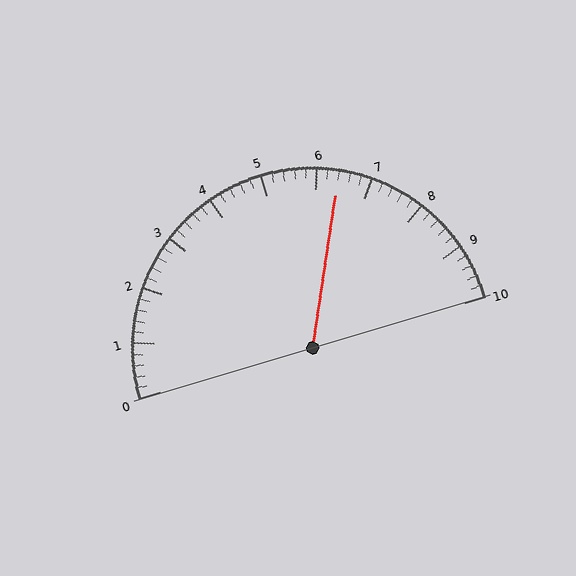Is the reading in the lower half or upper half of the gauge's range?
The reading is in the upper half of the range (0 to 10).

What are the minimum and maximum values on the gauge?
The gauge ranges from 0 to 10.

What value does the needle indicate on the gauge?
The needle indicates approximately 6.4.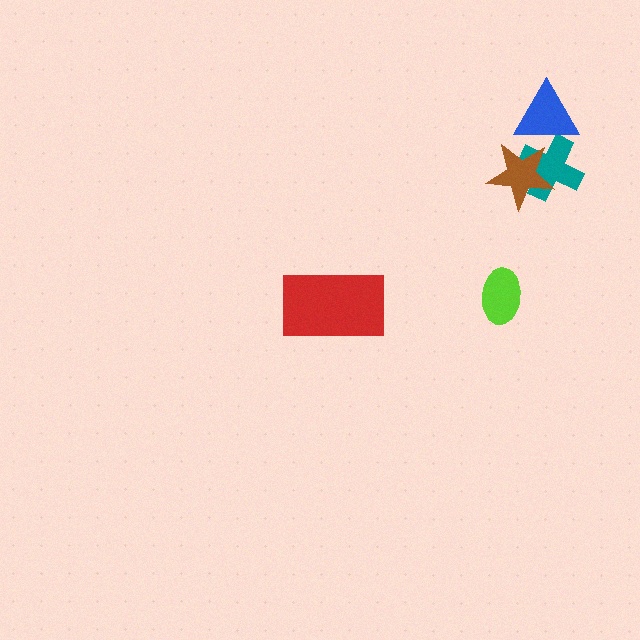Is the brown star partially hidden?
No, no other shape covers it.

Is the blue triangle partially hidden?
Yes, it is partially covered by another shape.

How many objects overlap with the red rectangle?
0 objects overlap with the red rectangle.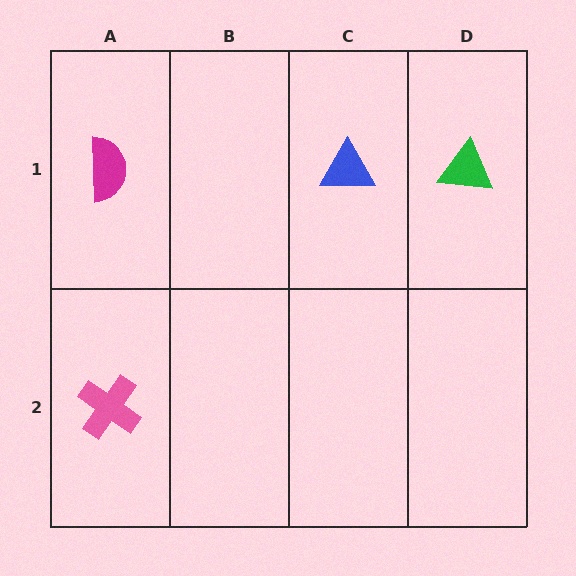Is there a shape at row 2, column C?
No, that cell is empty.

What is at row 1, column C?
A blue triangle.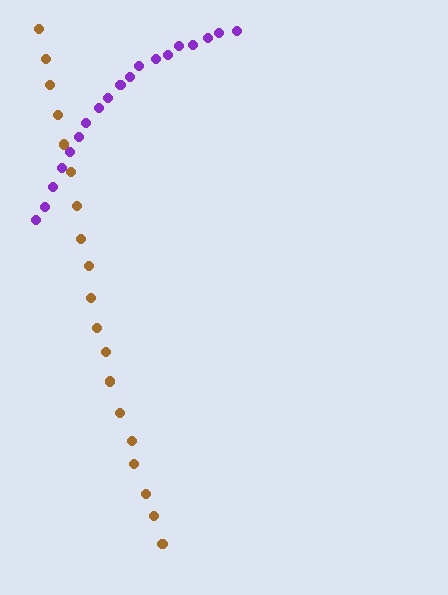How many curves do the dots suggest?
There are 2 distinct paths.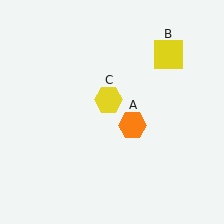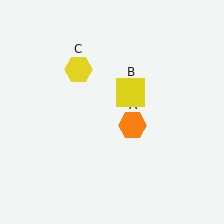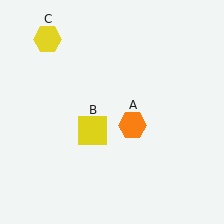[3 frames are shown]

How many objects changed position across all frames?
2 objects changed position: yellow square (object B), yellow hexagon (object C).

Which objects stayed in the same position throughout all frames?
Orange hexagon (object A) remained stationary.